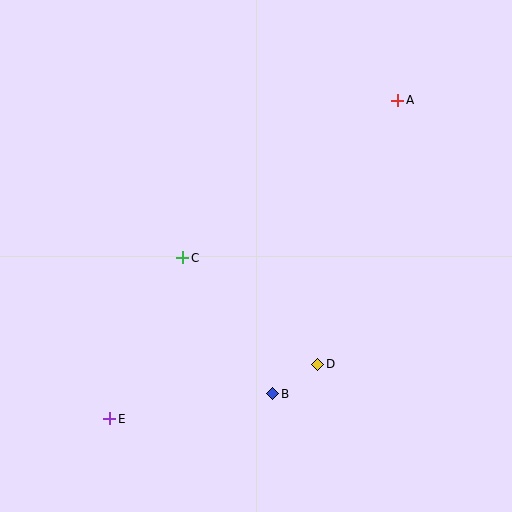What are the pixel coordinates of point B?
Point B is at (273, 394).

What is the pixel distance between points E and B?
The distance between E and B is 165 pixels.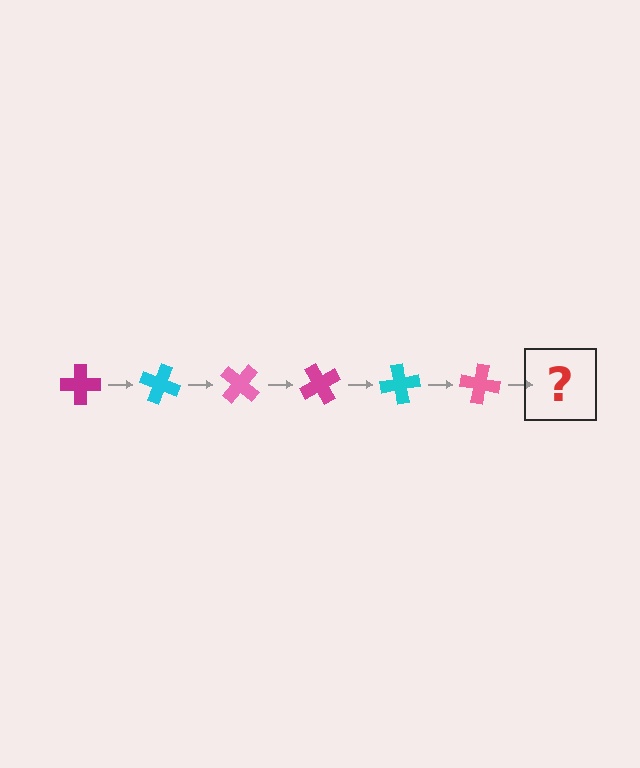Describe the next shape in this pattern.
It should be a magenta cross, rotated 120 degrees from the start.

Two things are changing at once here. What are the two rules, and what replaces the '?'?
The two rules are that it rotates 20 degrees each step and the color cycles through magenta, cyan, and pink. The '?' should be a magenta cross, rotated 120 degrees from the start.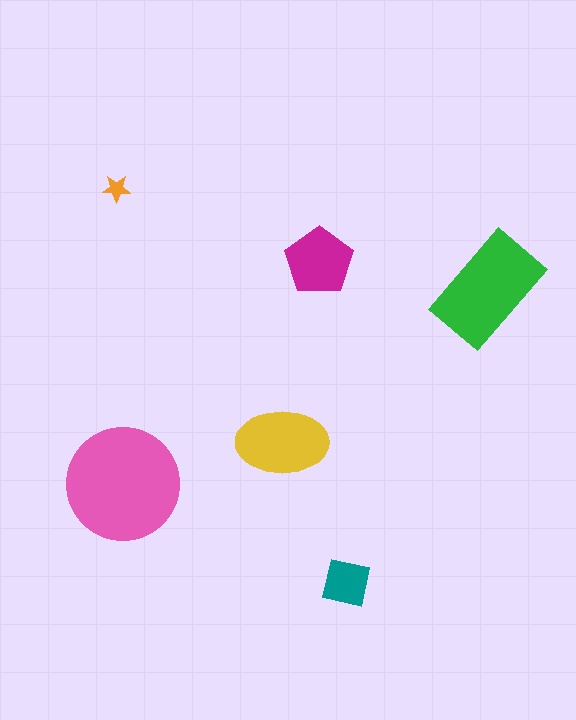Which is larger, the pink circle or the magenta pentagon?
The pink circle.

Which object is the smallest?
The orange star.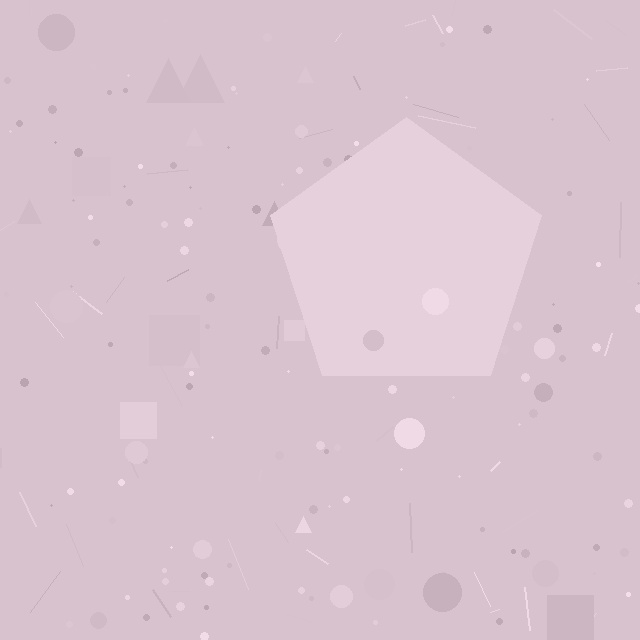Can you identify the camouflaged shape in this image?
The camouflaged shape is a pentagon.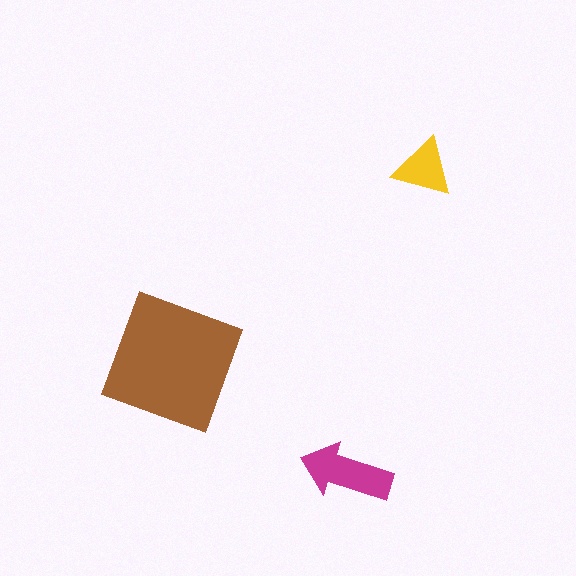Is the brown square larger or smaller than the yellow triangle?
Larger.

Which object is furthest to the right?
The yellow triangle is rightmost.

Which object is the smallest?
The yellow triangle.